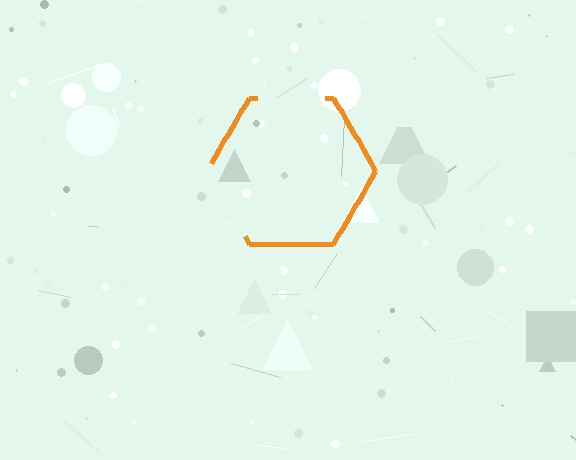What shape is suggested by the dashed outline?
The dashed outline suggests a hexagon.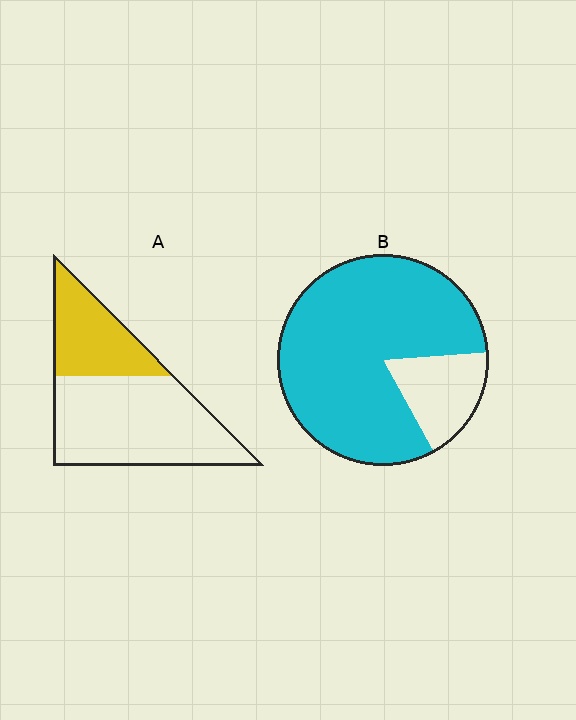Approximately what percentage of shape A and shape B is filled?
A is approximately 35% and B is approximately 80%.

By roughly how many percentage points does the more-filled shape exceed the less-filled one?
By roughly 50 percentage points (B over A).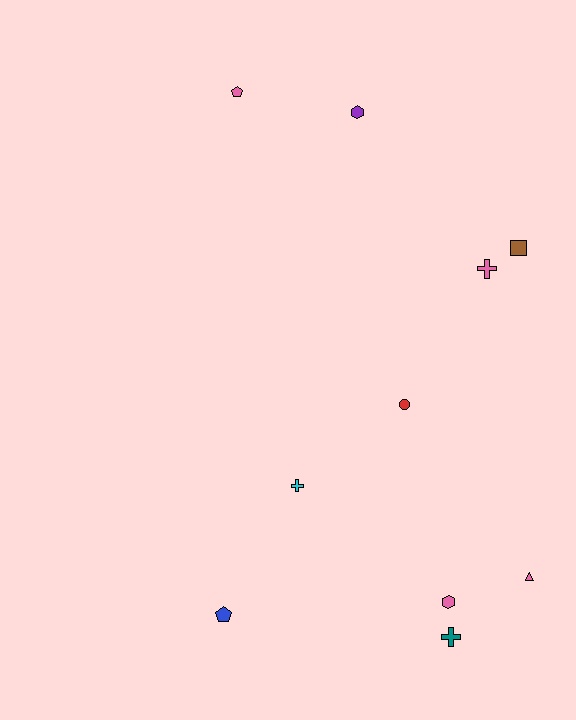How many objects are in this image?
There are 10 objects.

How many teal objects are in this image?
There is 1 teal object.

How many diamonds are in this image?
There are no diamonds.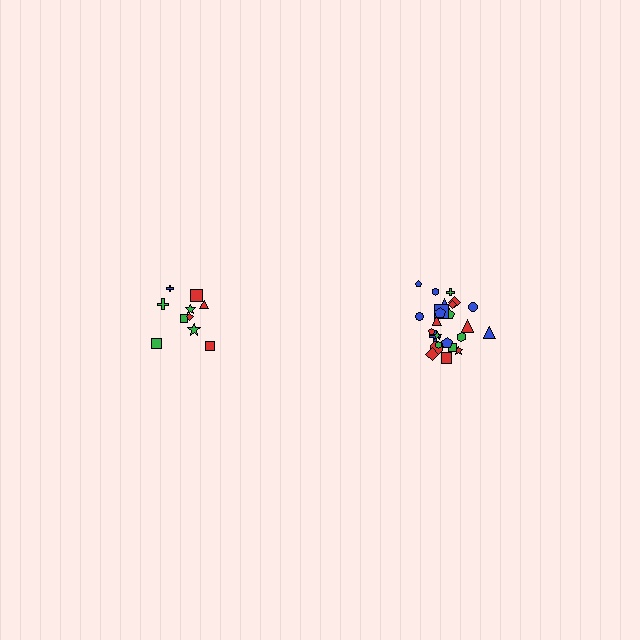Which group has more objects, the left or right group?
The right group.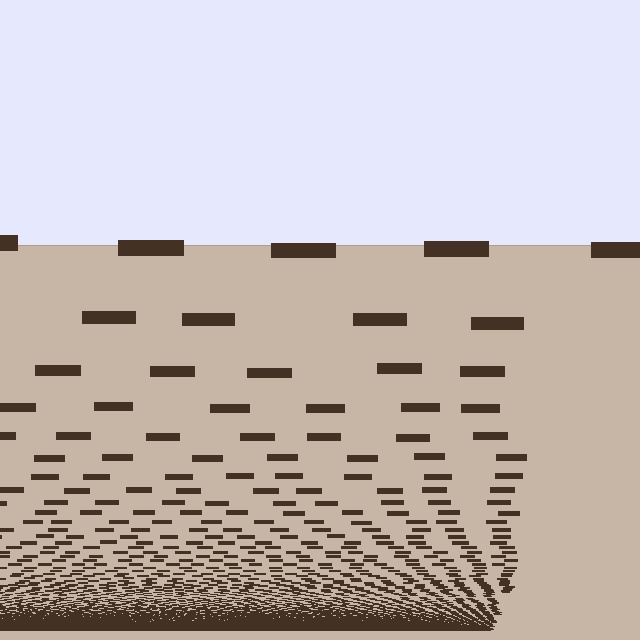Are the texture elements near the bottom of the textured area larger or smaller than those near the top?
Smaller. The gradient is inverted — elements near the bottom are smaller and denser.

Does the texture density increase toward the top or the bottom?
Density increases toward the bottom.